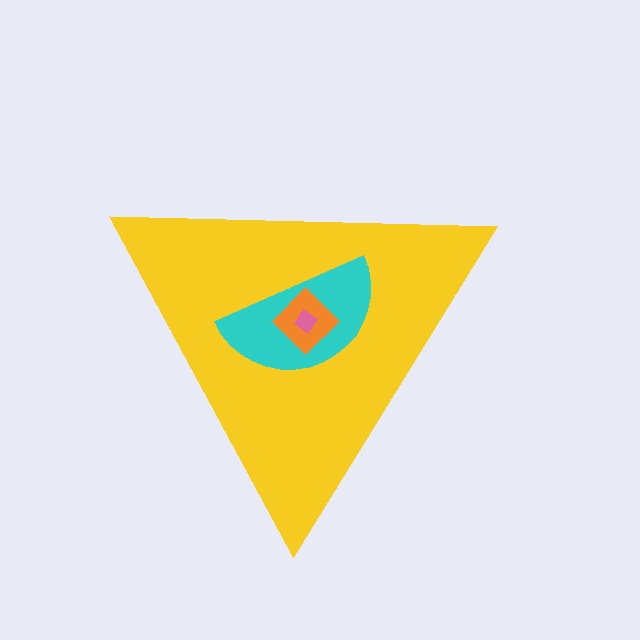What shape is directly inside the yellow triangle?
The cyan semicircle.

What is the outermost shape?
The yellow triangle.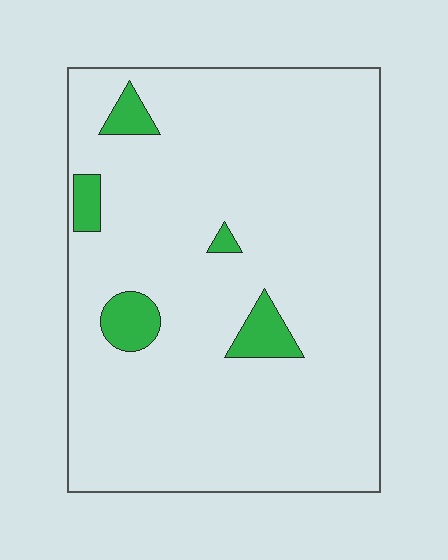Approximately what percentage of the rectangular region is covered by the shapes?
Approximately 5%.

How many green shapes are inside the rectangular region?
5.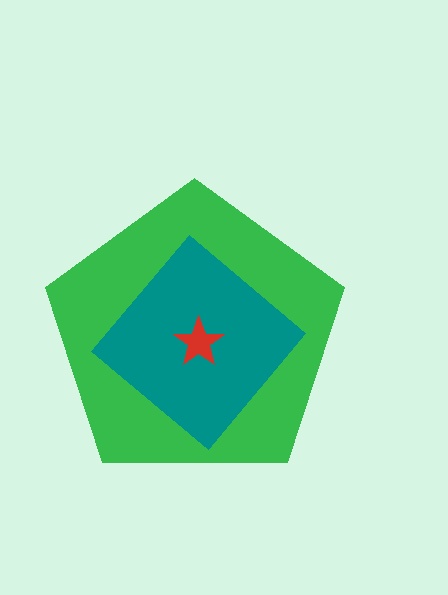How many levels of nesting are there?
3.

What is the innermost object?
The red star.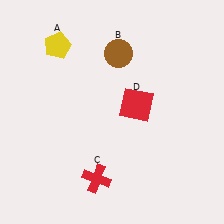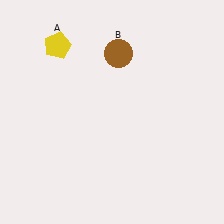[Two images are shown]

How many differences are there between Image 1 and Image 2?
There are 2 differences between the two images.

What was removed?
The red square (D), the red cross (C) were removed in Image 2.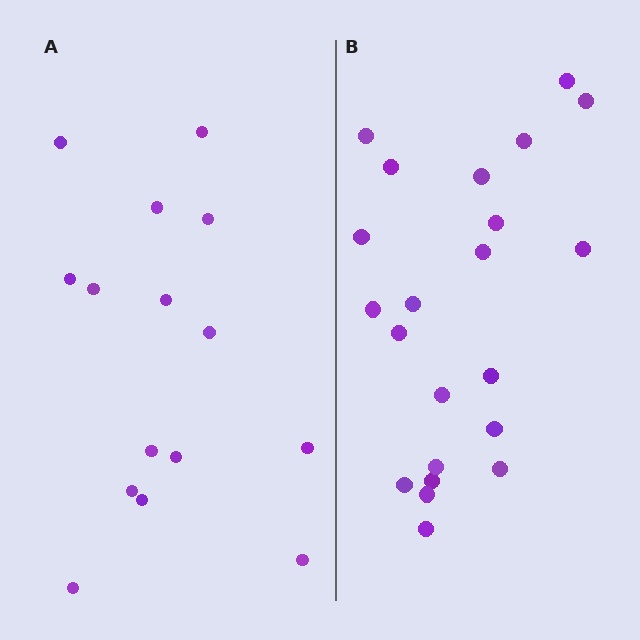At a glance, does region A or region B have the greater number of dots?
Region B (the right region) has more dots.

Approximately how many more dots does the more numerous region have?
Region B has roughly 8 or so more dots than region A.